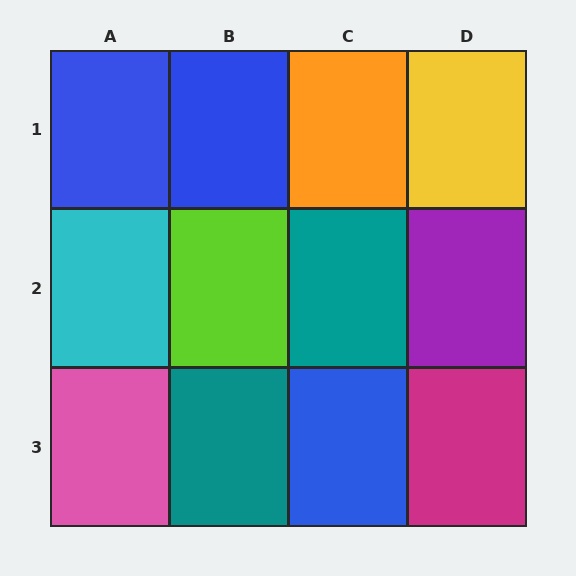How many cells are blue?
3 cells are blue.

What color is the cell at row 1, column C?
Orange.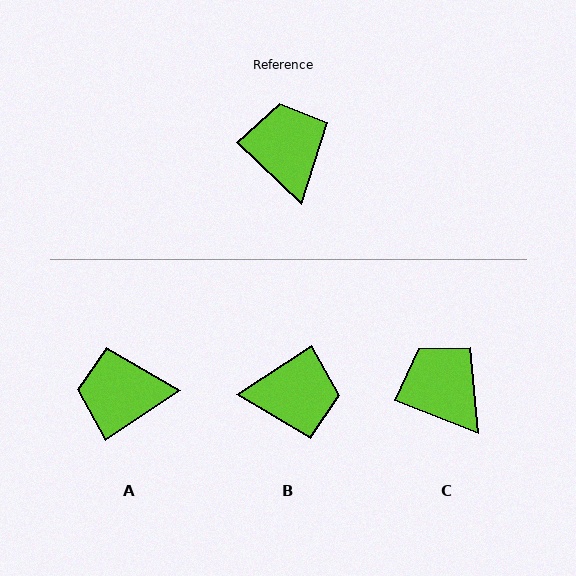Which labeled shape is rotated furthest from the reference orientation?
B, about 103 degrees away.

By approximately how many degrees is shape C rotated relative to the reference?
Approximately 22 degrees counter-clockwise.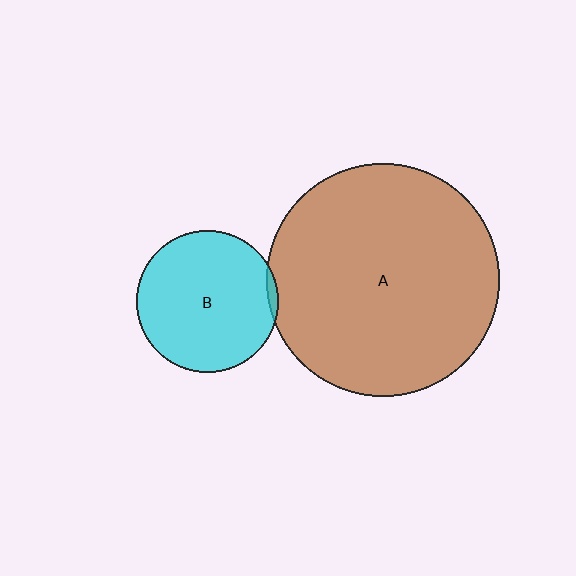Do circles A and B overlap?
Yes.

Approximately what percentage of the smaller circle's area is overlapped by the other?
Approximately 5%.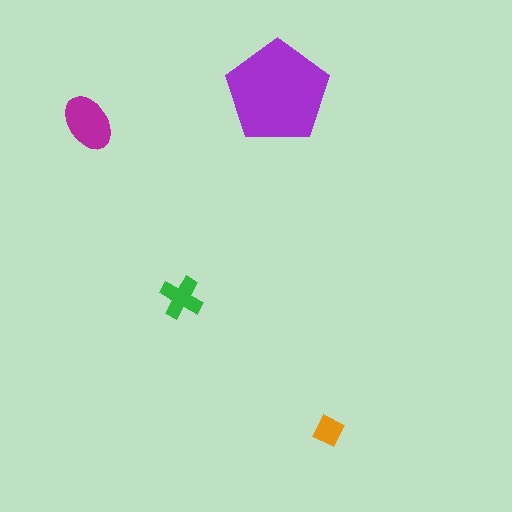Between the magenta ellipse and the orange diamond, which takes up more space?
The magenta ellipse.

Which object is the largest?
The purple pentagon.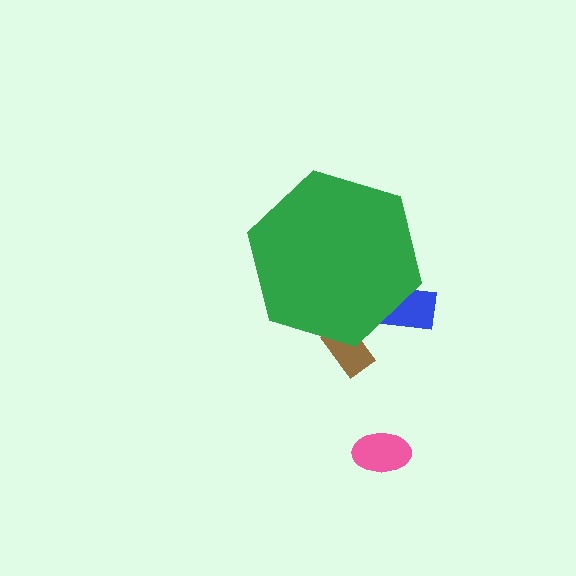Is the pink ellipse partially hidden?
No, the pink ellipse is fully visible.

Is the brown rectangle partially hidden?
Yes, the brown rectangle is partially hidden behind the green hexagon.